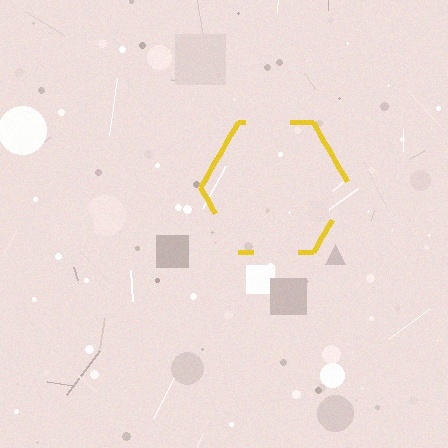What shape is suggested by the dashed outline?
The dashed outline suggests a hexagon.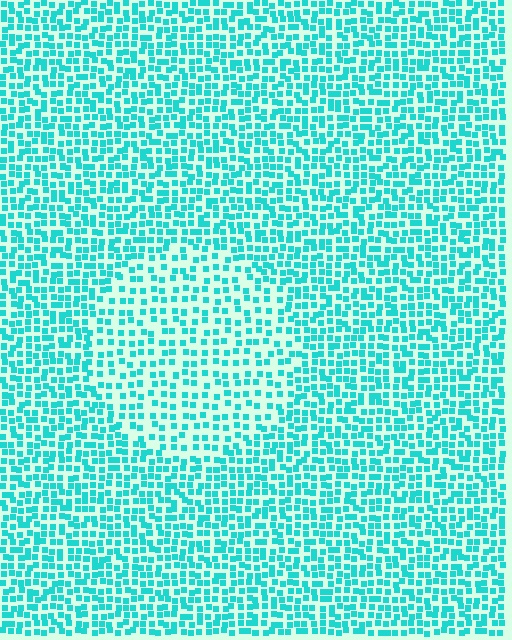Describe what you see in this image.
The image contains small cyan elements arranged at two different densities. A circle-shaped region is visible where the elements are less densely packed than the surrounding area.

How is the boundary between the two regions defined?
The boundary is defined by a change in element density (approximately 1.7x ratio). All elements are the same color, size, and shape.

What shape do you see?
I see a circle.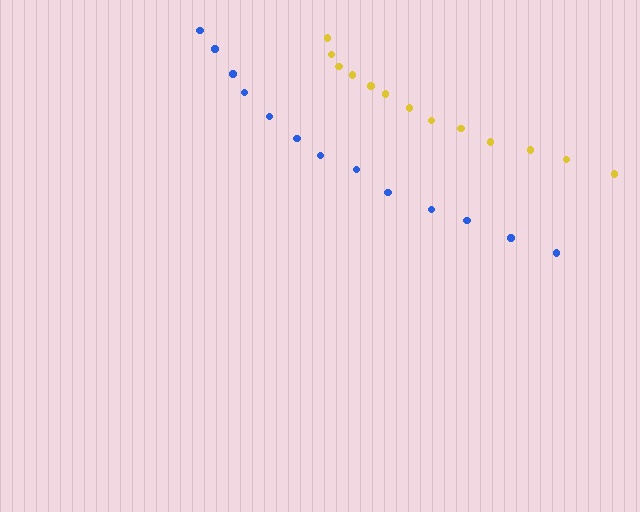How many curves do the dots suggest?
There are 2 distinct paths.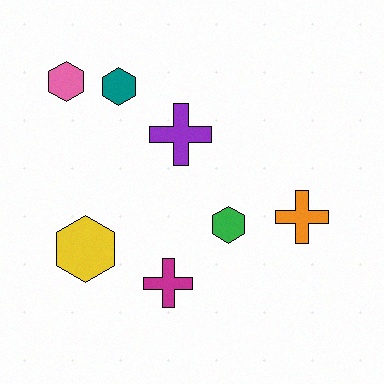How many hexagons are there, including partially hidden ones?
There are 4 hexagons.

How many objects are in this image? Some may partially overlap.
There are 7 objects.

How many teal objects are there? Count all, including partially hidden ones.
There is 1 teal object.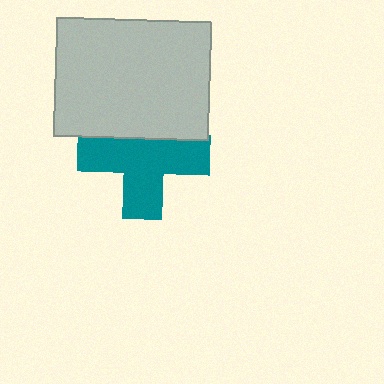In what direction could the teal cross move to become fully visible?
The teal cross could move down. That would shift it out from behind the light gray rectangle entirely.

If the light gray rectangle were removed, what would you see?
You would see the complete teal cross.